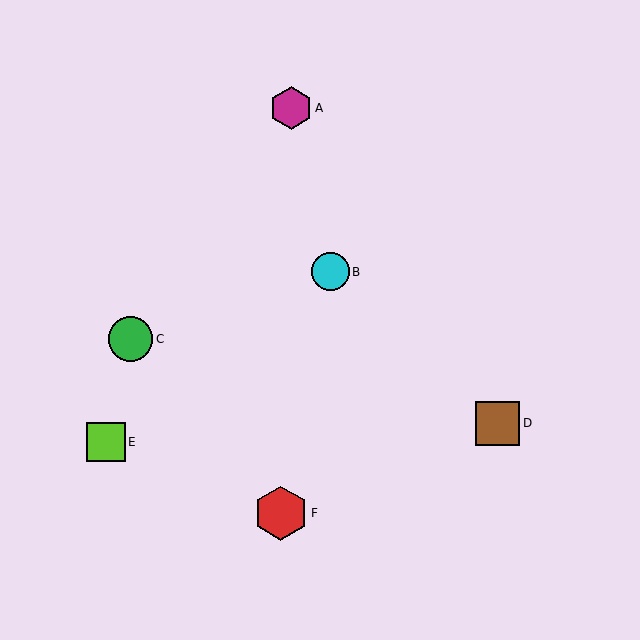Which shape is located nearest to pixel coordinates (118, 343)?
The green circle (labeled C) at (130, 339) is nearest to that location.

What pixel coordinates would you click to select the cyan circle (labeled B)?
Click at (330, 272) to select the cyan circle B.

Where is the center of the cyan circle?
The center of the cyan circle is at (330, 272).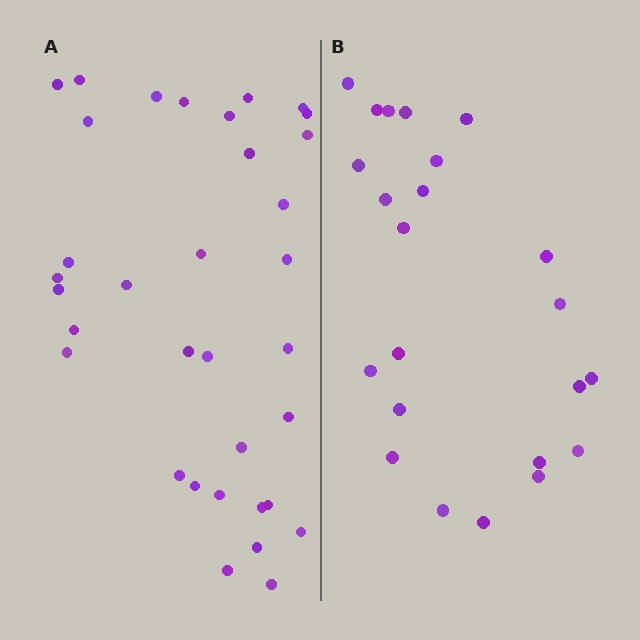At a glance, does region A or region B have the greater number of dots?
Region A (the left region) has more dots.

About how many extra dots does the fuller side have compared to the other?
Region A has roughly 12 or so more dots than region B.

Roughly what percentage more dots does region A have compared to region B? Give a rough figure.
About 50% more.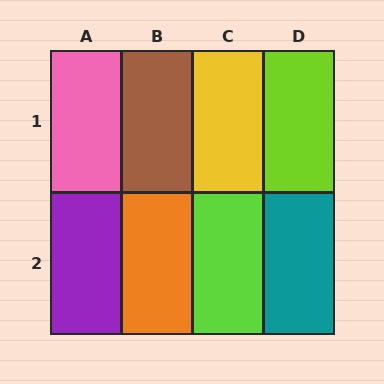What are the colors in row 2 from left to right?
Purple, orange, lime, teal.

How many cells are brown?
1 cell is brown.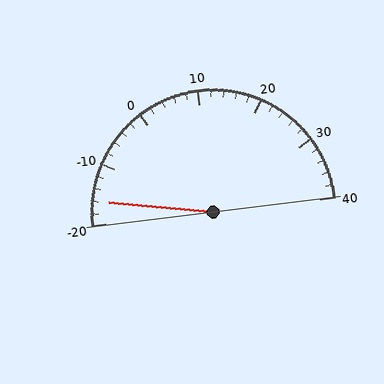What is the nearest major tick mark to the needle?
The nearest major tick mark is -20.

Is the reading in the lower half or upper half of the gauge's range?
The reading is in the lower half of the range (-20 to 40).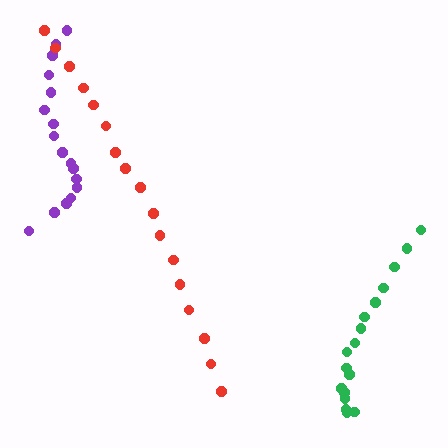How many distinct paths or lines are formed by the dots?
There are 3 distinct paths.